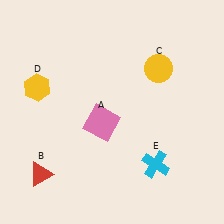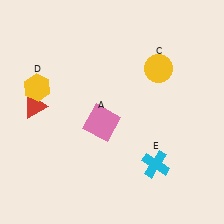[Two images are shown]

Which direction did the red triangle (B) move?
The red triangle (B) moved up.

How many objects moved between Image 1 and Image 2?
1 object moved between the two images.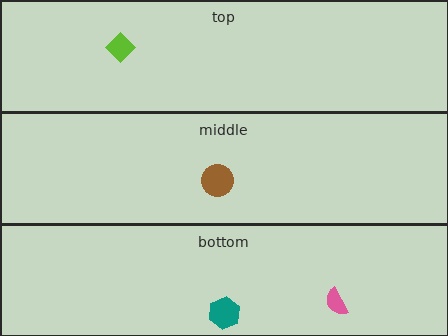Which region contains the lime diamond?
The top region.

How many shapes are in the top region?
1.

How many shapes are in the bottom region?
2.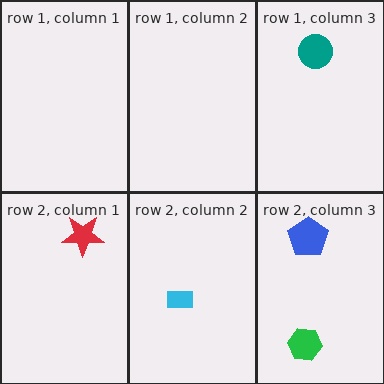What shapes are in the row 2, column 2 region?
The cyan rectangle.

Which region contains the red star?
The row 2, column 1 region.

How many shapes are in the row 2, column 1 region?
1.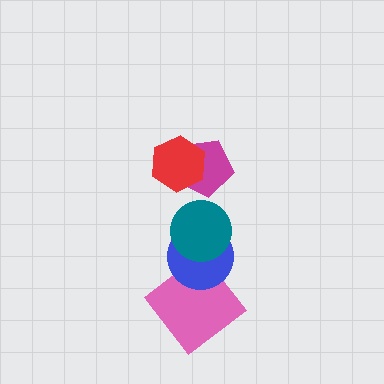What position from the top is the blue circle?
The blue circle is 4th from the top.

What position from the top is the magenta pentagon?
The magenta pentagon is 2nd from the top.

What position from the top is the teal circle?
The teal circle is 3rd from the top.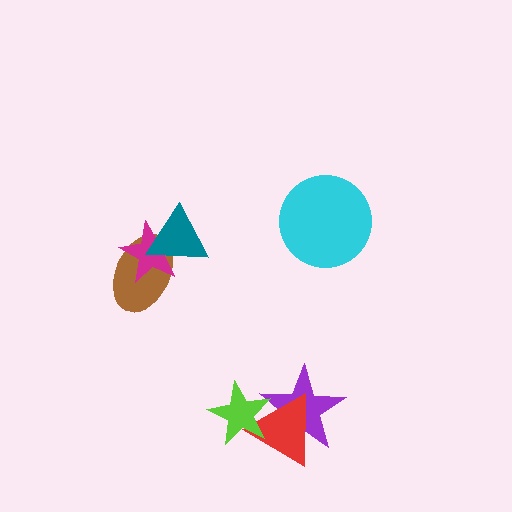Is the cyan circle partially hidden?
No, no other shape covers it.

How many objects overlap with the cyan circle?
0 objects overlap with the cyan circle.